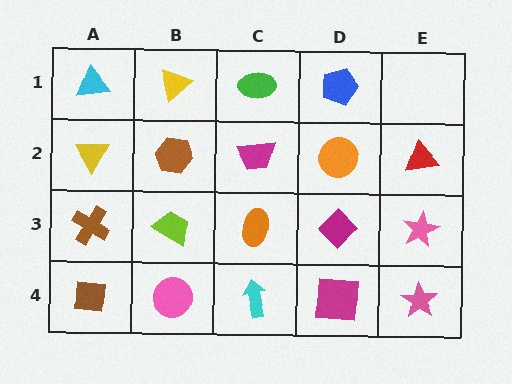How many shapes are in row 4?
5 shapes.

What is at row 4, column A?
A brown square.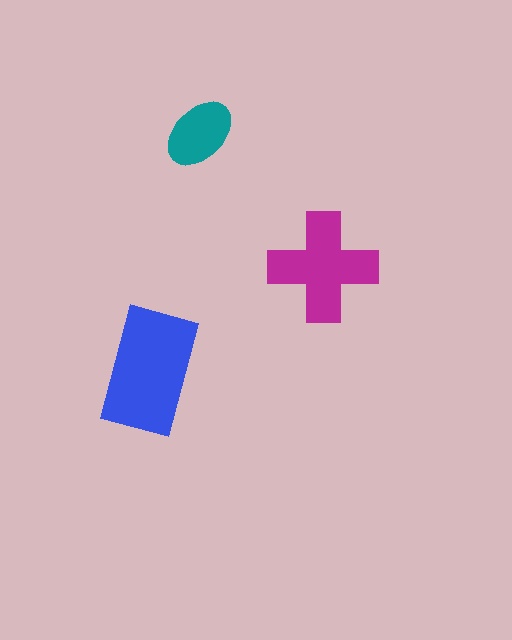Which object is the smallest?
The teal ellipse.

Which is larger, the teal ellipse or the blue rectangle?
The blue rectangle.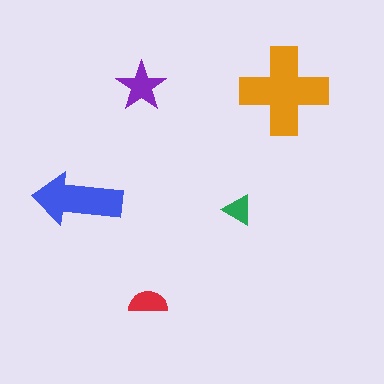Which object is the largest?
The orange cross.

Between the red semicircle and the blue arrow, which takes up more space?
The blue arrow.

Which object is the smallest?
The green triangle.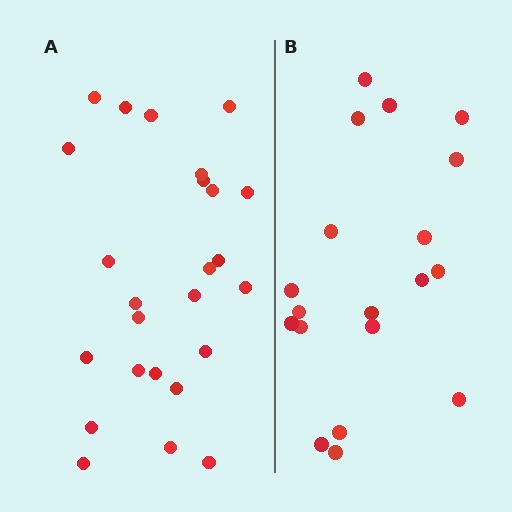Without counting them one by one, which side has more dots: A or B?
Region A (the left region) has more dots.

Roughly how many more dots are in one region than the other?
Region A has about 6 more dots than region B.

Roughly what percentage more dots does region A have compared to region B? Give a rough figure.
About 30% more.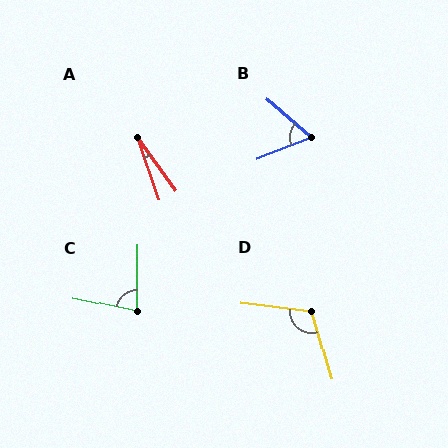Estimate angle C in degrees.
Approximately 79 degrees.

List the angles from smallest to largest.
A (17°), B (63°), C (79°), D (113°).